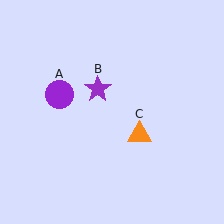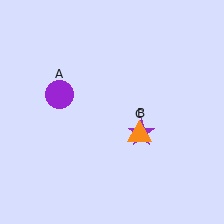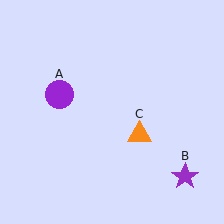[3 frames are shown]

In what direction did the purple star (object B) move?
The purple star (object B) moved down and to the right.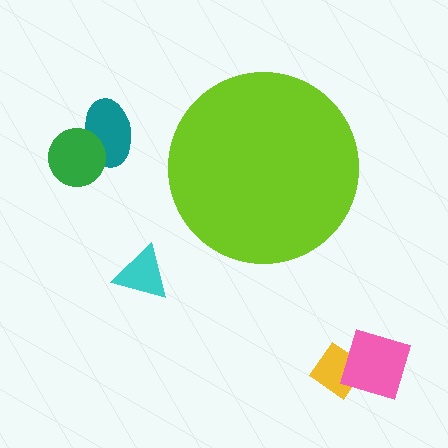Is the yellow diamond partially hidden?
No, the yellow diamond is fully visible.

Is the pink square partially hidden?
No, the pink square is fully visible.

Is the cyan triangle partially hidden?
No, the cyan triangle is fully visible.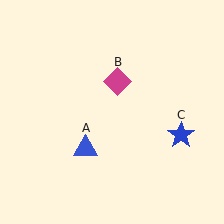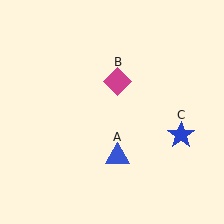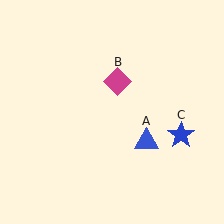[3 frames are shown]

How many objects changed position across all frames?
1 object changed position: blue triangle (object A).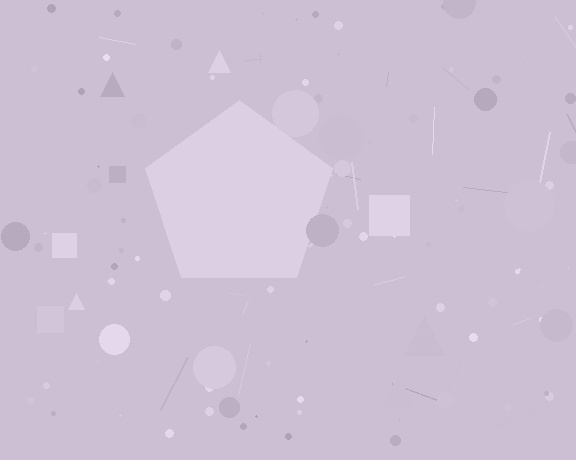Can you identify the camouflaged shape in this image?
The camouflaged shape is a pentagon.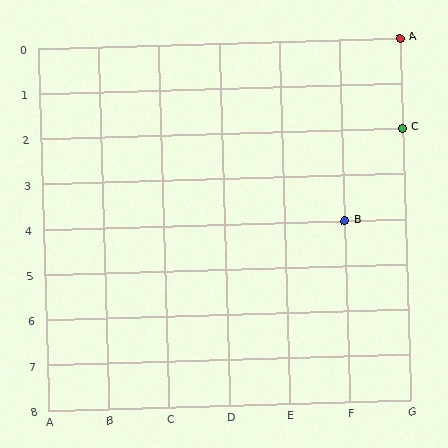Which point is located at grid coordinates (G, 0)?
Point A is at (G, 0).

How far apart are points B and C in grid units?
Points B and C are 1 column and 2 rows apart (about 2.2 grid units diagonally).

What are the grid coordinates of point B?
Point B is at grid coordinates (F, 4).